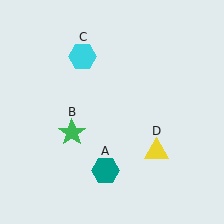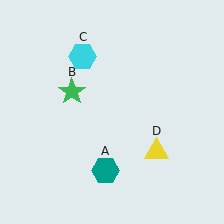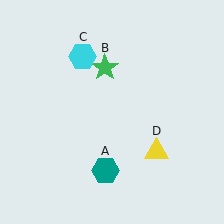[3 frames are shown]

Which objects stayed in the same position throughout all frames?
Teal hexagon (object A) and cyan hexagon (object C) and yellow triangle (object D) remained stationary.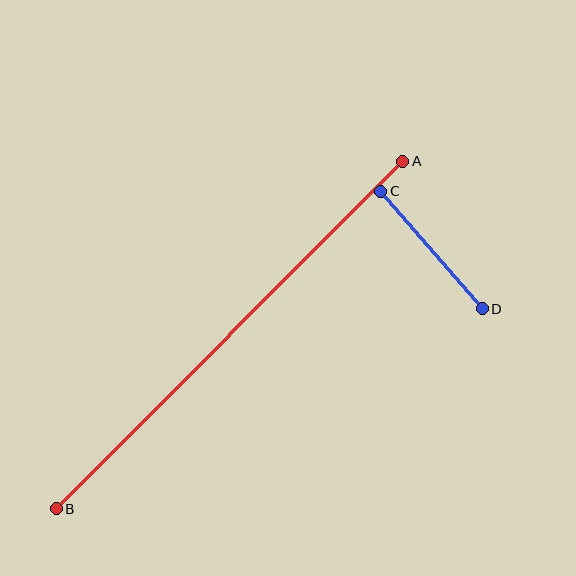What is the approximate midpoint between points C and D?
The midpoint is at approximately (432, 250) pixels.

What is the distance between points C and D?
The distance is approximately 155 pixels.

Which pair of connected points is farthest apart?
Points A and B are farthest apart.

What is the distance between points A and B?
The distance is approximately 491 pixels.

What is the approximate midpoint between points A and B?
The midpoint is at approximately (229, 335) pixels.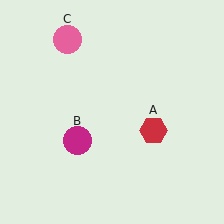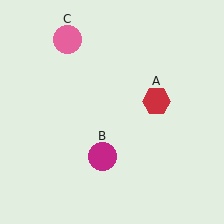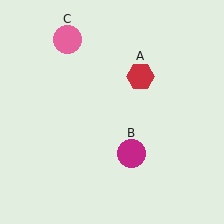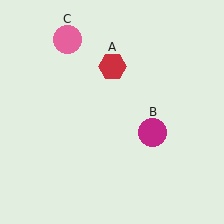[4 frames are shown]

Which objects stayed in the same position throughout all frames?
Pink circle (object C) remained stationary.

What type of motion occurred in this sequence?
The red hexagon (object A), magenta circle (object B) rotated counterclockwise around the center of the scene.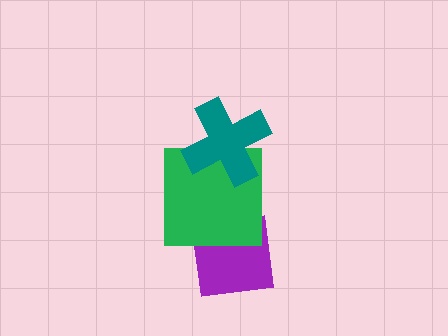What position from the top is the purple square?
The purple square is 3rd from the top.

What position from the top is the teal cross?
The teal cross is 1st from the top.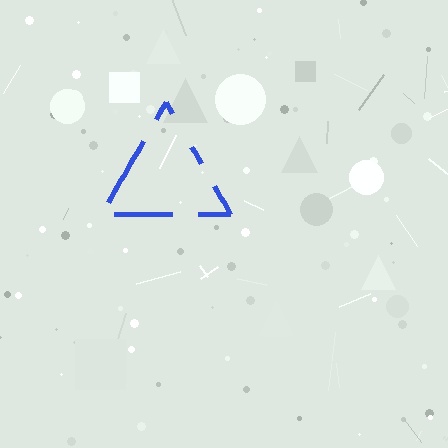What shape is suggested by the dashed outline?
The dashed outline suggests a triangle.